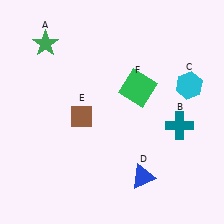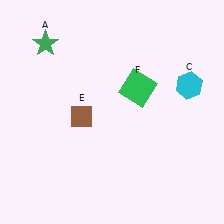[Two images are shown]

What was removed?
The teal cross (B), the blue triangle (D) were removed in Image 2.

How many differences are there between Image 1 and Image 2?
There are 2 differences between the two images.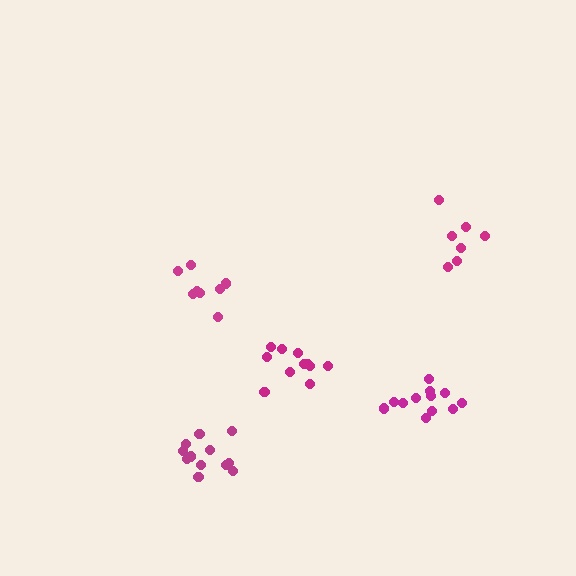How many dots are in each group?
Group 1: 8 dots, Group 2: 12 dots, Group 3: 12 dots, Group 4: 11 dots, Group 5: 7 dots (50 total).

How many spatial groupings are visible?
There are 5 spatial groupings.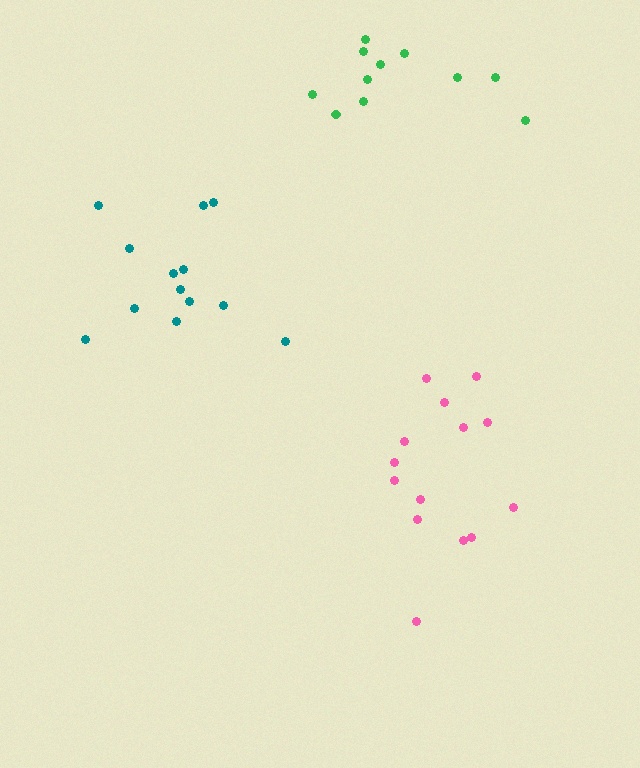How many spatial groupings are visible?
There are 3 spatial groupings.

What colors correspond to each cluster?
The clusters are colored: green, pink, teal.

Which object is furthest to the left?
The teal cluster is leftmost.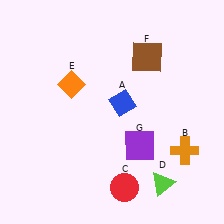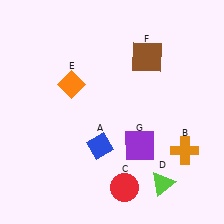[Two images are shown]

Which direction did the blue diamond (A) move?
The blue diamond (A) moved down.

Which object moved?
The blue diamond (A) moved down.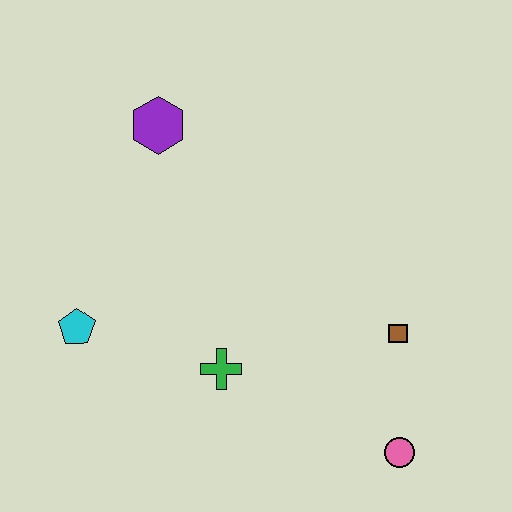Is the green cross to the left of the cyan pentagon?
No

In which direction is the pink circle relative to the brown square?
The pink circle is below the brown square.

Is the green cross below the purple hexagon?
Yes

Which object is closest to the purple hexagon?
The cyan pentagon is closest to the purple hexagon.